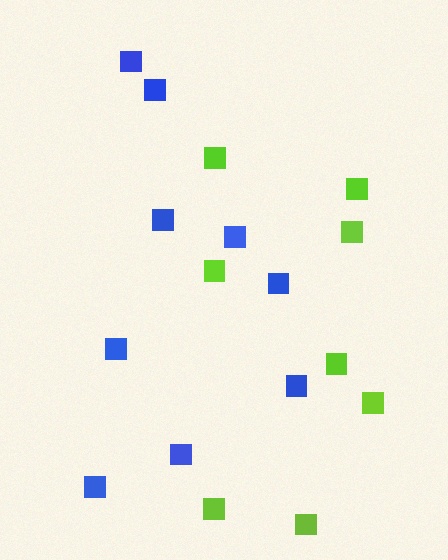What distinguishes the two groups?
There are 2 groups: one group of blue squares (9) and one group of lime squares (8).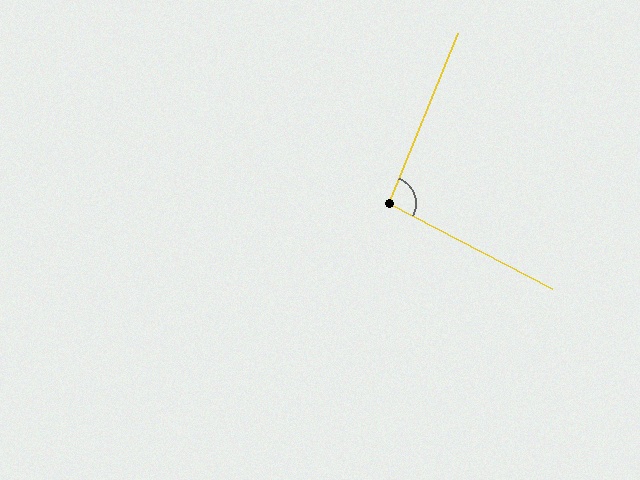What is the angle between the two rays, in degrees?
Approximately 96 degrees.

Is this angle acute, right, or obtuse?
It is obtuse.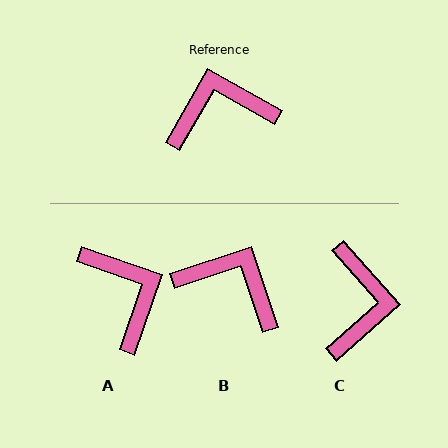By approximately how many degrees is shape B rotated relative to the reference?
Approximately 42 degrees clockwise.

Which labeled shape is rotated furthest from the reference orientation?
C, about 109 degrees away.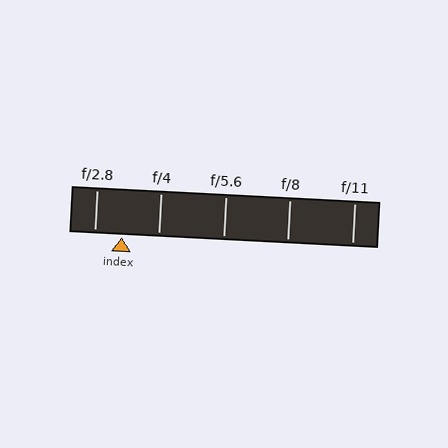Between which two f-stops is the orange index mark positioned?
The index mark is between f/2.8 and f/4.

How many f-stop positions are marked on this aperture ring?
There are 5 f-stop positions marked.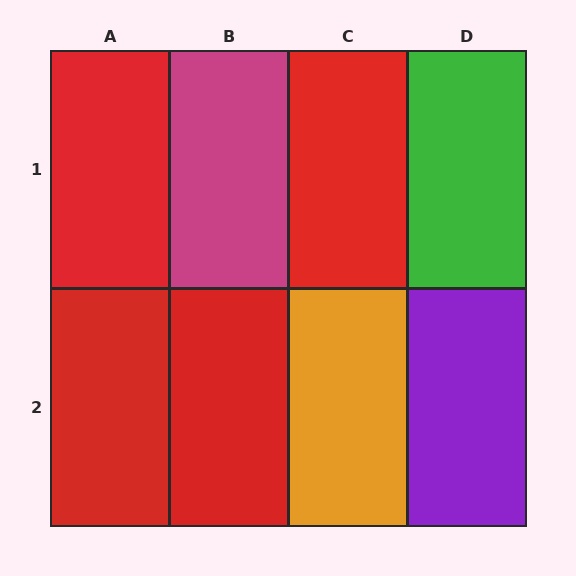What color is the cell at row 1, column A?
Red.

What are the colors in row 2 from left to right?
Red, red, orange, purple.